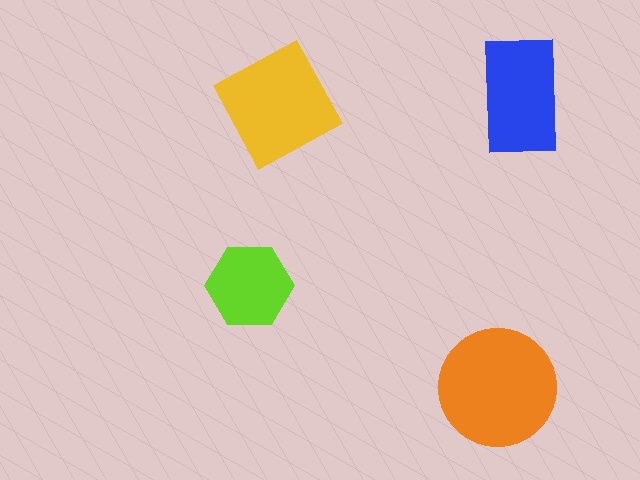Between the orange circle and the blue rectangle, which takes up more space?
The orange circle.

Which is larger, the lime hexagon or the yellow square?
The yellow square.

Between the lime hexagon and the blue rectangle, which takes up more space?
The blue rectangle.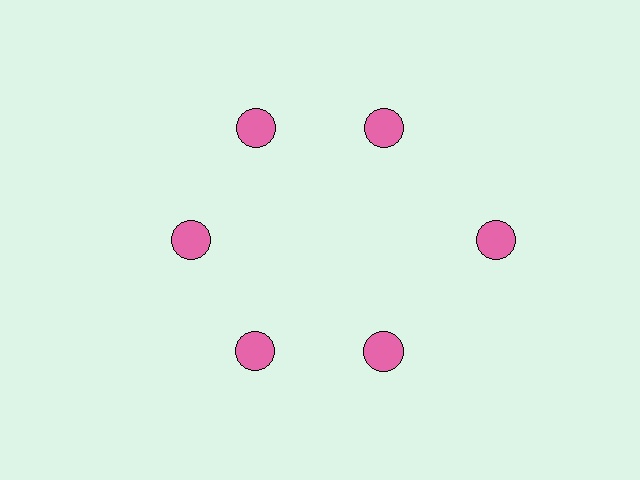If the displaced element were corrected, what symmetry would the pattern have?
It would have 6-fold rotational symmetry — the pattern would map onto itself every 60 degrees.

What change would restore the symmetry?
The symmetry would be restored by moving it inward, back onto the ring so that all 6 circles sit at equal angles and equal distance from the center.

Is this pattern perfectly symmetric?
No. The 6 pink circles are arranged in a ring, but one element near the 3 o'clock position is pushed outward from the center, breaking the 6-fold rotational symmetry.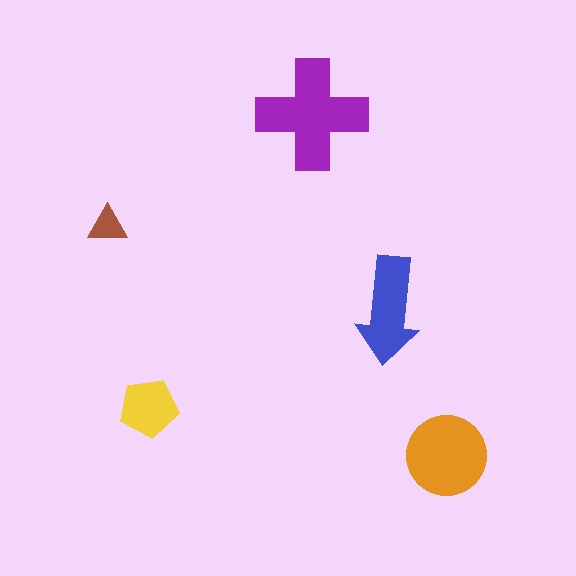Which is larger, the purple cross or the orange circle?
The purple cross.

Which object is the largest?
The purple cross.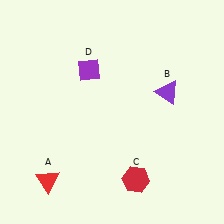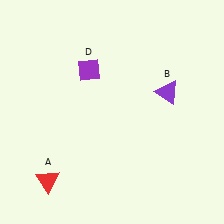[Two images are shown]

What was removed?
The red hexagon (C) was removed in Image 2.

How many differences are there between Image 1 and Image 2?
There is 1 difference between the two images.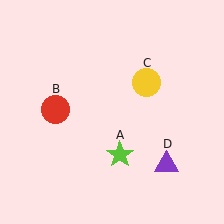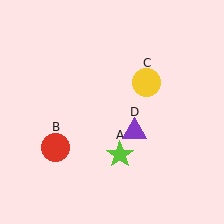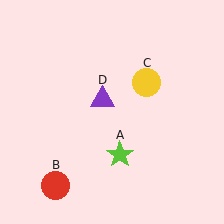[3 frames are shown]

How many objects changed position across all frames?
2 objects changed position: red circle (object B), purple triangle (object D).